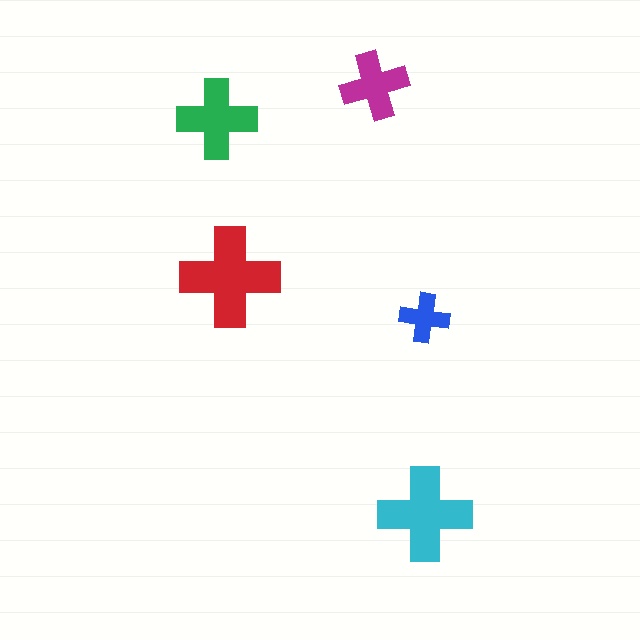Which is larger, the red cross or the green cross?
The red one.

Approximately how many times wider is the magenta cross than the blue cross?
About 1.5 times wider.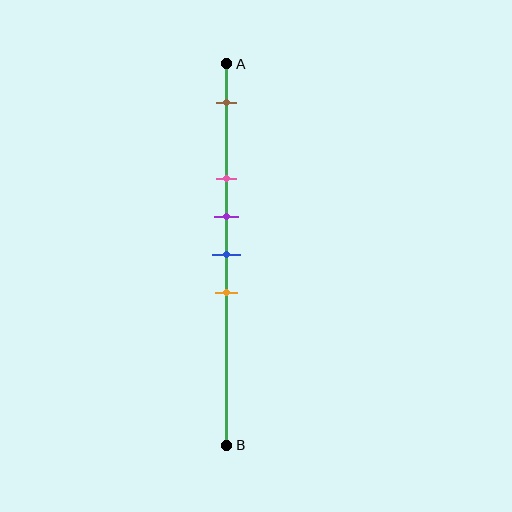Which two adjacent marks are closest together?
The purple and blue marks are the closest adjacent pair.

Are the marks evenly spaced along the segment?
No, the marks are not evenly spaced.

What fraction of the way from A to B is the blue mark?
The blue mark is approximately 50% (0.5) of the way from A to B.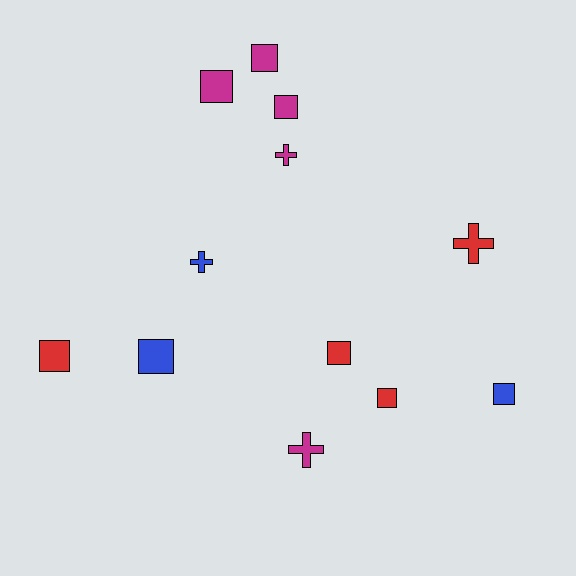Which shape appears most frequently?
Square, with 8 objects.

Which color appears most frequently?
Magenta, with 5 objects.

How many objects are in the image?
There are 12 objects.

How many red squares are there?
There are 3 red squares.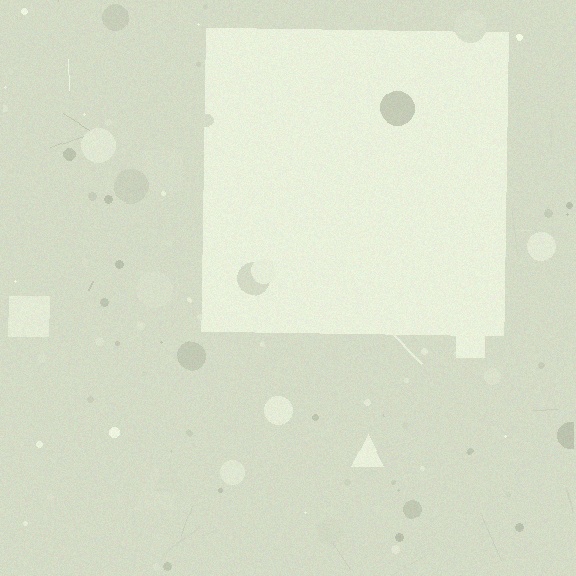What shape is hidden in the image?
A square is hidden in the image.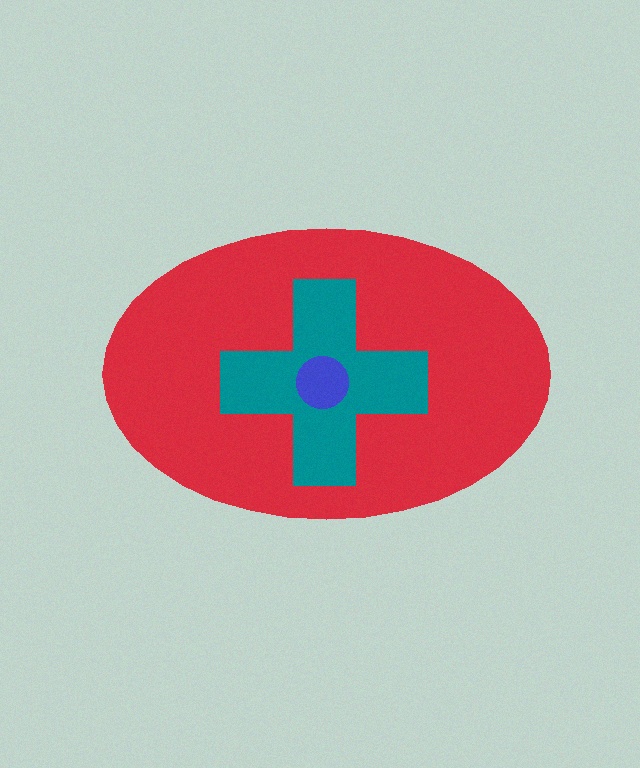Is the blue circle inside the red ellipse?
Yes.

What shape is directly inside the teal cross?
The blue circle.